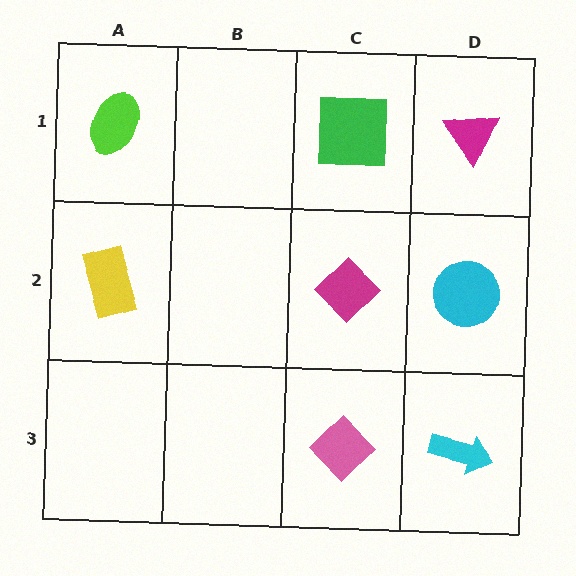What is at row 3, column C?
A pink diamond.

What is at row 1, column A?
A lime ellipse.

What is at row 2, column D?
A cyan circle.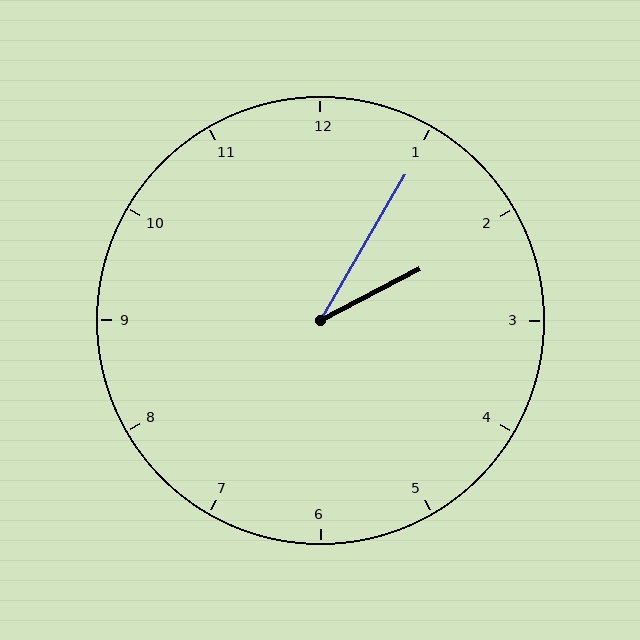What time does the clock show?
2:05.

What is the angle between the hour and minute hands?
Approximately 32 degrees.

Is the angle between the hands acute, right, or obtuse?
It is acute.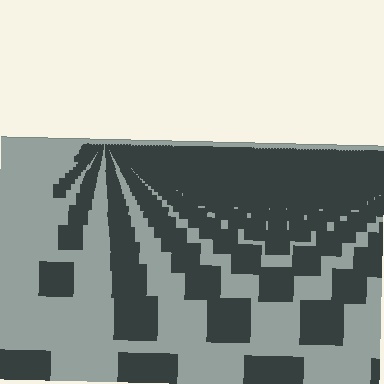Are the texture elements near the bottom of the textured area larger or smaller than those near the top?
Larger. Near the bottom, elements are closer to the viewer and appear at a bigger on-screen size.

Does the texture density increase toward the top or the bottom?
Density increases toward the top.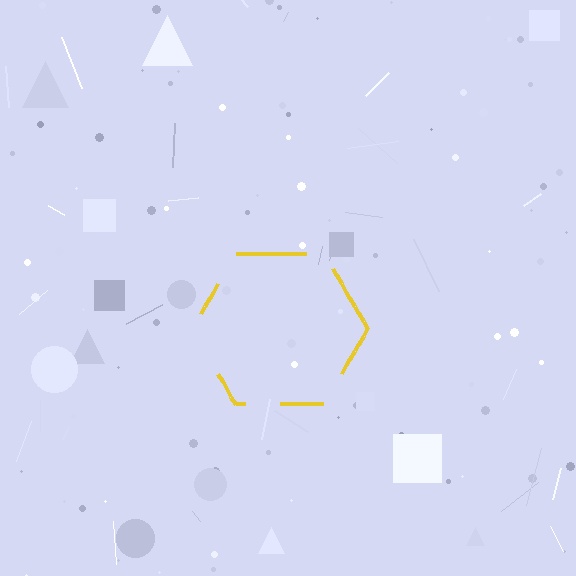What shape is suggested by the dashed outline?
The dashed outline suggests a hexagon.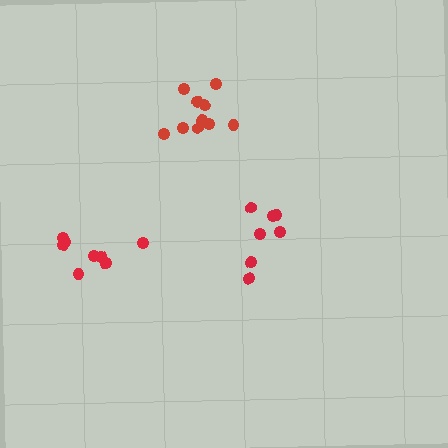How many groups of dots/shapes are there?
There are 3 groups.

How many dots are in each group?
Group 1: 7 dots, Group 2: 10 dots, Group 3: 8 dots (25 total).